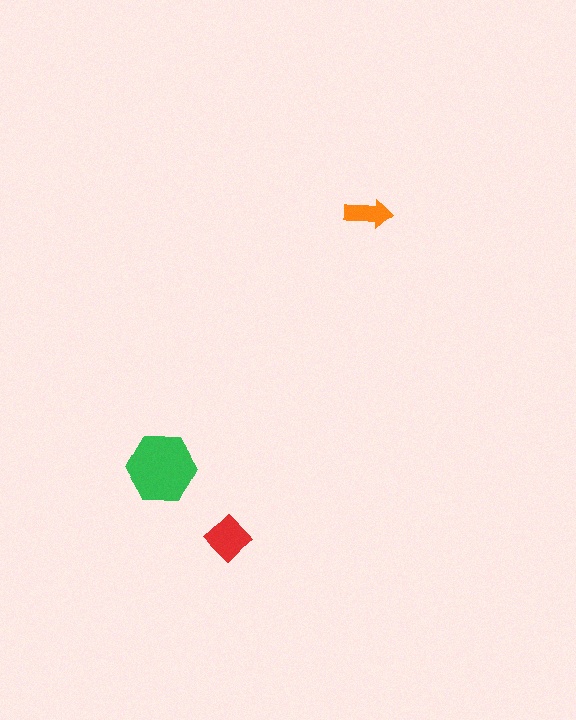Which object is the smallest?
The orange arrow.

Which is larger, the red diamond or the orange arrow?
The red diamond.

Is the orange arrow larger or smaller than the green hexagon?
Smaller.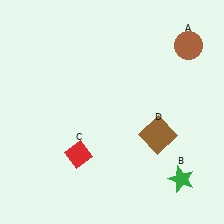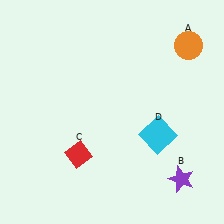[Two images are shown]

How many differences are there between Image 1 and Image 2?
There are 3 differences between the two images.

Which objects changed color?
A changed from brown to orange. B changed from green to purple. D changed from brown to cyan.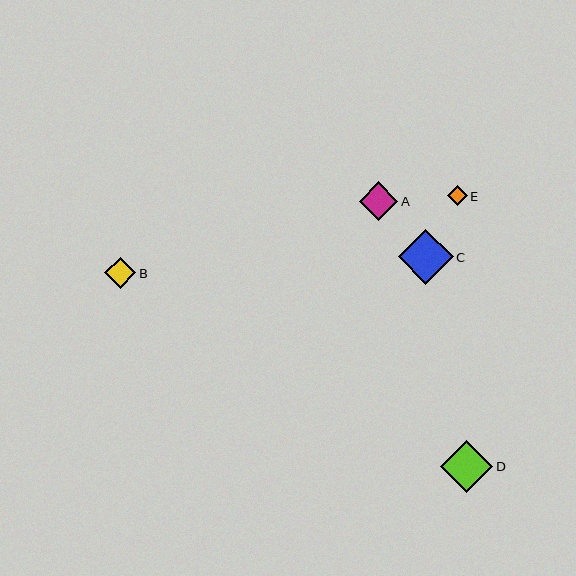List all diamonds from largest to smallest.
From largest to smallest: C, D, A, B, E.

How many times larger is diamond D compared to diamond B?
Diamond D is approximately 1.7 times the size of diamond B.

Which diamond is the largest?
Diamond C is the largest with a size of approximately 55 pixels.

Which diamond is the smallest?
Diamond E is the smallest with a size of approximately 20 pixels.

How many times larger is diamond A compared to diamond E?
Diamond A is approximately 2.0 times the size of diamond E.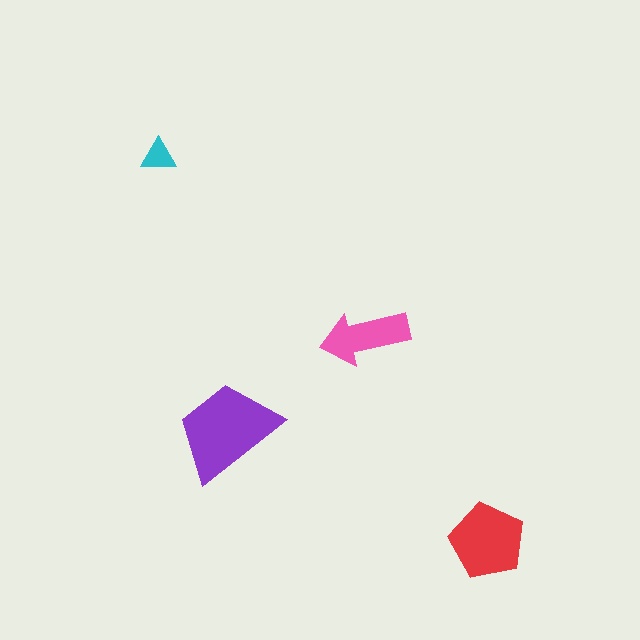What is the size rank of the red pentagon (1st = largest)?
2nd.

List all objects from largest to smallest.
The purple trapezoid, the red pentagon, the pink arrow, the cyan triangle.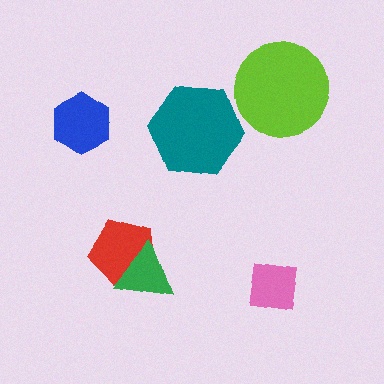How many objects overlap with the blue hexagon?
0 objects overlap with the blue hexagon.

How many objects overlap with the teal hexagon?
0 objects overlap with the teal hexagon.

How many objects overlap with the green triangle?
1 object overlaps with the green triangle.